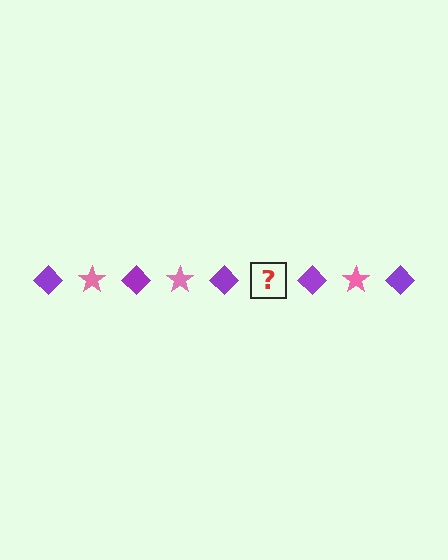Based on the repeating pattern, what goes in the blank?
The blank should be a pink star.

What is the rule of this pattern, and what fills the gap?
The rule is that the pattern alternates between purple diamond and pink star. The gap should be filled with a pink star.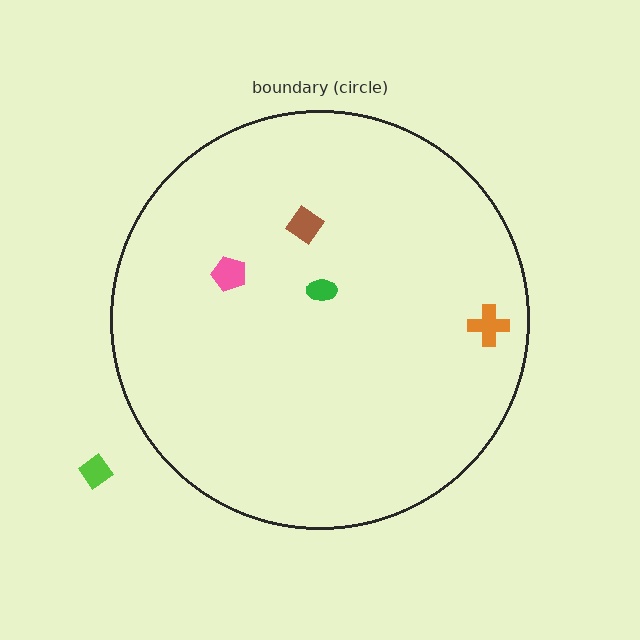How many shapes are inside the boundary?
4 inside, 1 outside.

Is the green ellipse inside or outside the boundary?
Inside.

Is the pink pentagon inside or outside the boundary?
Inside.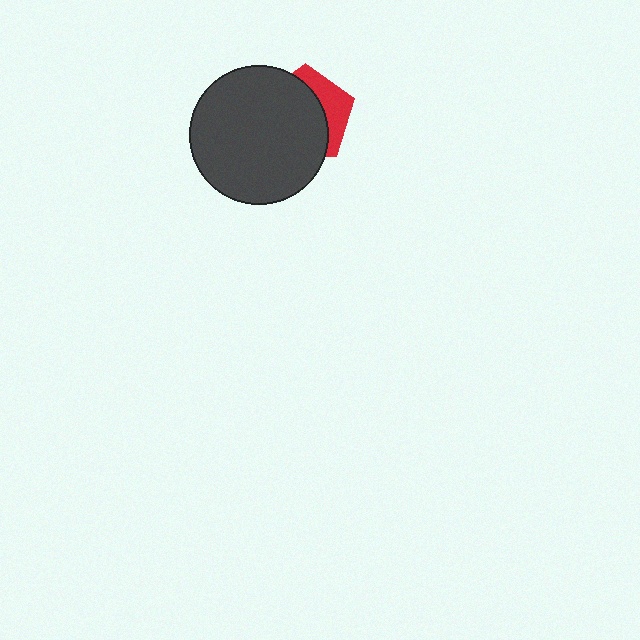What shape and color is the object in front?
The object in front is a dark gray circle.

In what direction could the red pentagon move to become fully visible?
The red pentagon could move right. That would shift it out from behind the dark gray circle entirely.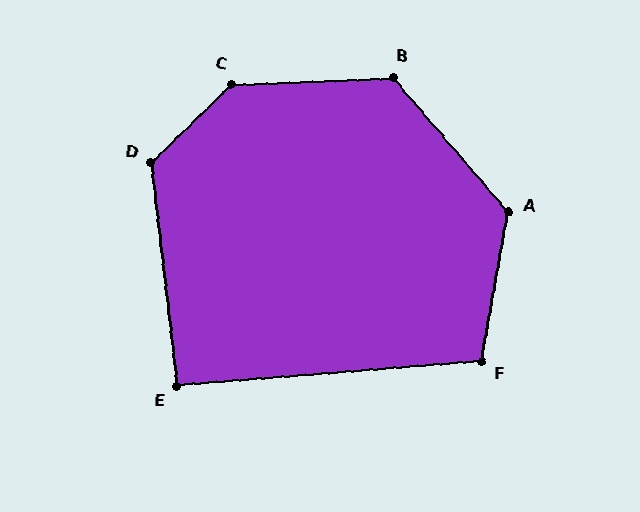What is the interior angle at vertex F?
Approximately 105 degrees (obtuse).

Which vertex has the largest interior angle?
C, at approximately 138 degrees.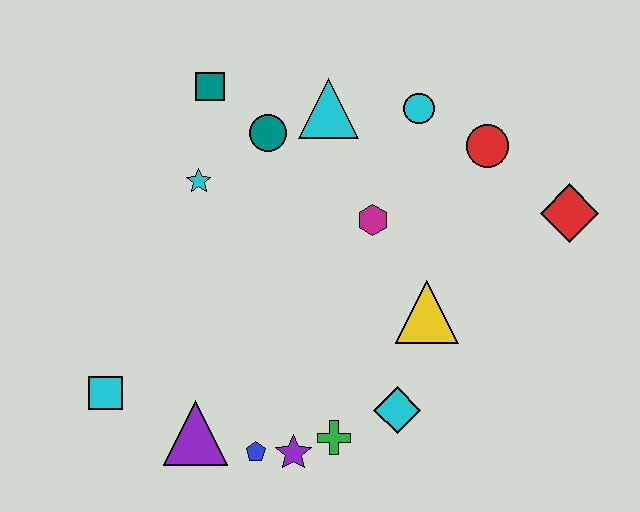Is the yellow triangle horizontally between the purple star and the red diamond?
Yes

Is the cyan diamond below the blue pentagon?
No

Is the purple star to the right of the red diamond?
No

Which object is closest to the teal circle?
The cyan triangle is closest to the teal circle.